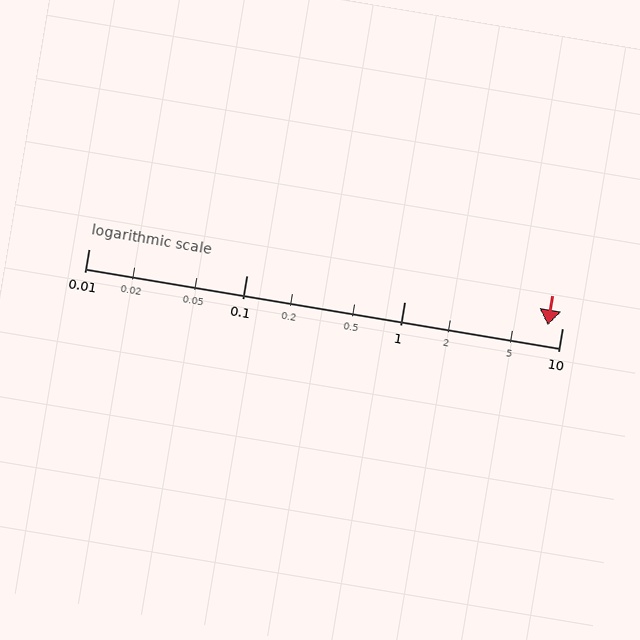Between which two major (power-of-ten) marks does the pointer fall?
The pointer is between 1 and 10.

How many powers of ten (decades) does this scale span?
The scale spans 3 decades, from 0.01 to 10.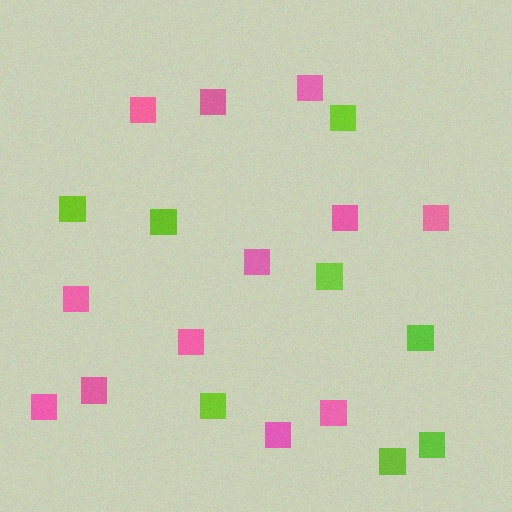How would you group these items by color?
There are 2 groups: one group of pink squares (12) and one group of lime squares (8).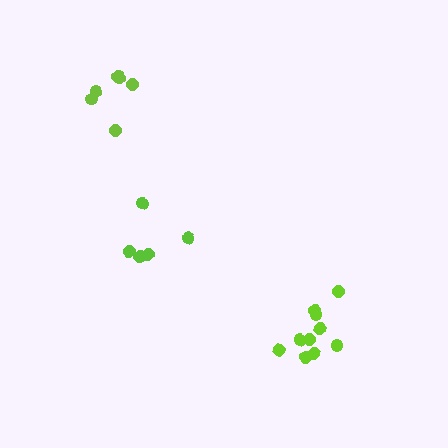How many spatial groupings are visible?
There are 3 spatial groupings.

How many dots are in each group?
Group 1: 5 dots, Group 2: 6 dots, Group 3: 10 dots (21 total).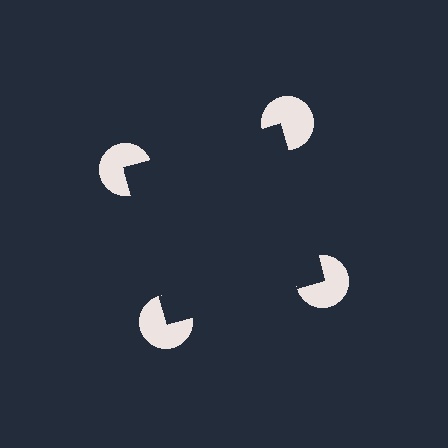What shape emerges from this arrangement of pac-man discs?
An illusory square — its edges are inferred from the aligned wedge cuts in the pac-man discs, not physically drawn.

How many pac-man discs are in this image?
There are 4 — one at each vertex of the illusory square.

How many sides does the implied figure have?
4 sides.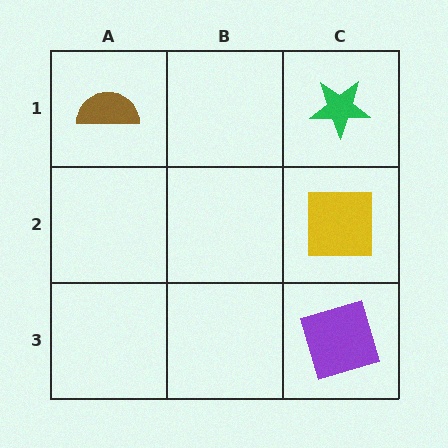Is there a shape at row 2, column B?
No, that cell is empty.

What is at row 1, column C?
A green star.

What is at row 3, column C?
A purple square.